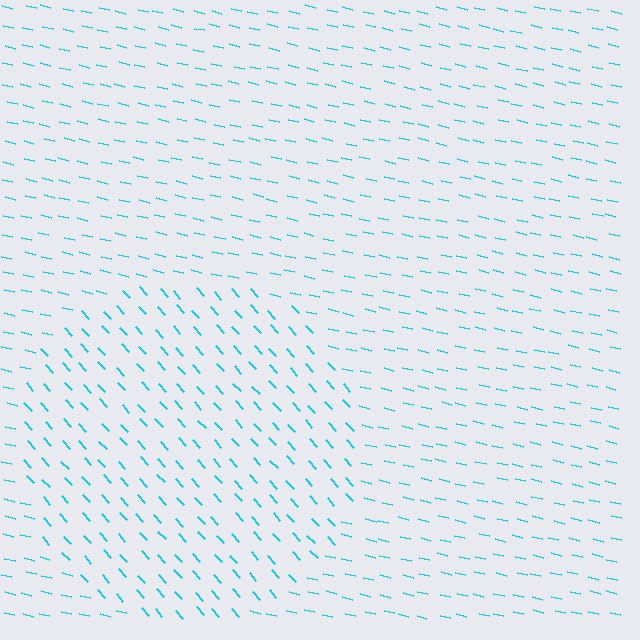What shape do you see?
I see a circle.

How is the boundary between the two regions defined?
The boundary is defined purely by a change in line orientation (approximately 34 degrees difference). All lines are the same color and thickness.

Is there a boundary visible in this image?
Yes, there is a texture boundary formed by a change in line orientation.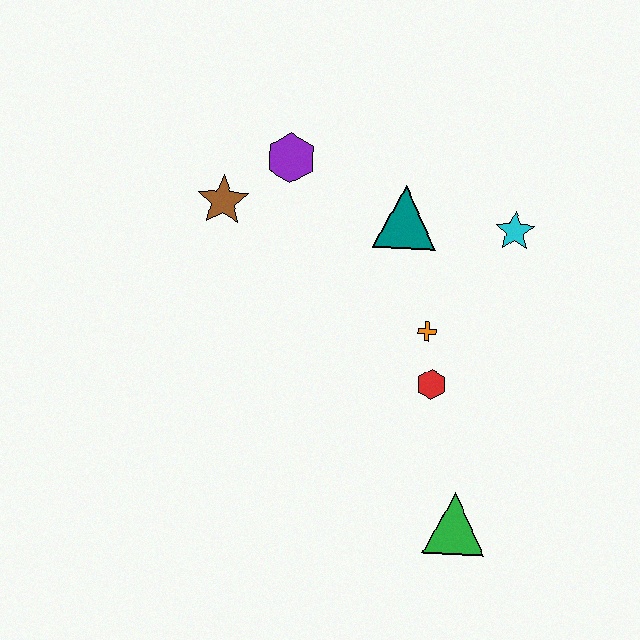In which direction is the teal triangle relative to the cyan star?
The teal triangle is to the left of the cyan star.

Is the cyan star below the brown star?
Yes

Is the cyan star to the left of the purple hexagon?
No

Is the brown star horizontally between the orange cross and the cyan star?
No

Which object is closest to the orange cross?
The red hexagon is closest to the orange cross.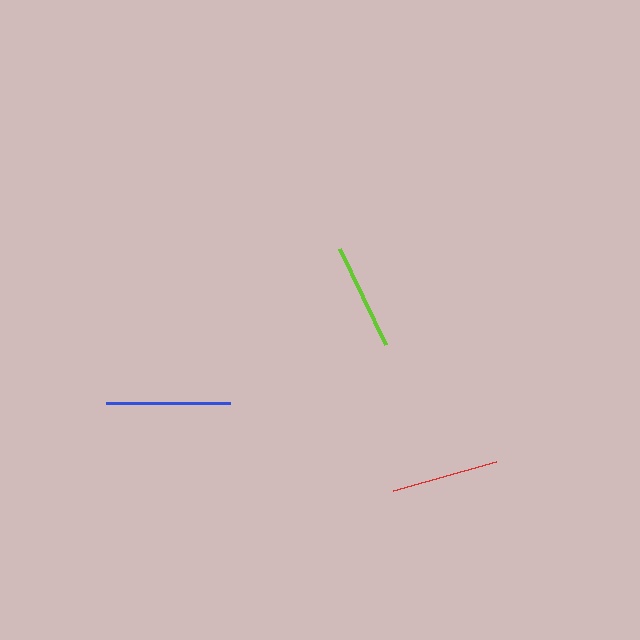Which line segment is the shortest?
The red line is the shortest at approximately 107 pixels.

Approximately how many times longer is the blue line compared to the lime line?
The blue line is approximately 1.2 times the length of the lime line.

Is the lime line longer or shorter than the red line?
The lime line is longer than the red line.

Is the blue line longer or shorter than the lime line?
The blue line is longer than the lime line.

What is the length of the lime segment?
The lime segment is approximately 107 pixels long.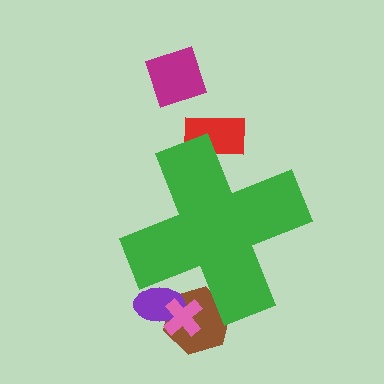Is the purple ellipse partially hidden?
Yes, the purple ellipse is partially hidden behind the green cross.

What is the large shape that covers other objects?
A green cross.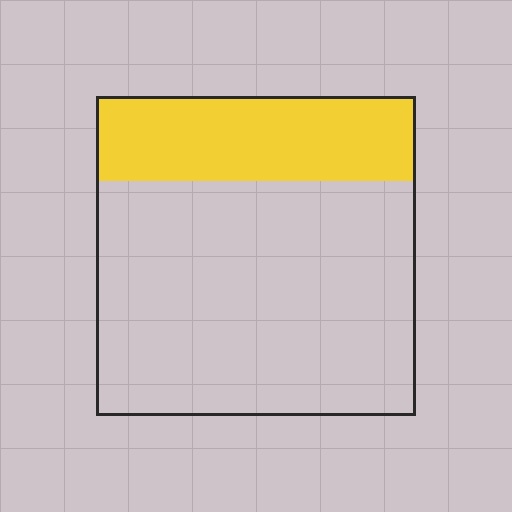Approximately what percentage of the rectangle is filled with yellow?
Approximately 25%.